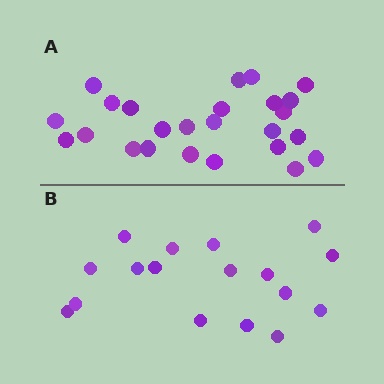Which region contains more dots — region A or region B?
Region A (the top region) has more dots.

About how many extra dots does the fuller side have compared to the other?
Region A has roughly 8 or so more dots than region B.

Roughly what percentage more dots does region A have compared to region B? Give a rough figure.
About 45% more.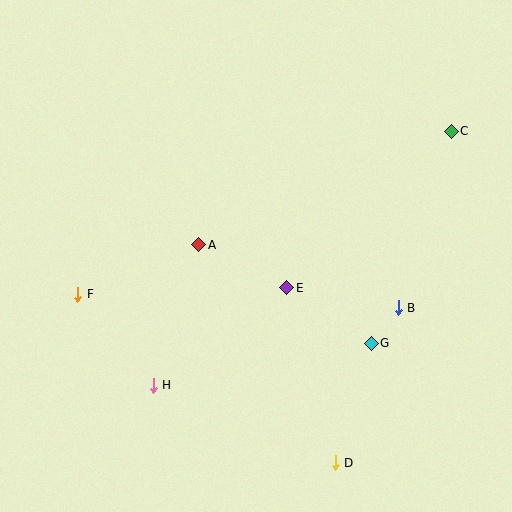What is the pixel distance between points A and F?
The distance between A and F is 131 pixels.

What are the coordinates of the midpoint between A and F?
The midpoint between A and F is at (138, 270).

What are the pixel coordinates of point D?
Point D is at (335, 463).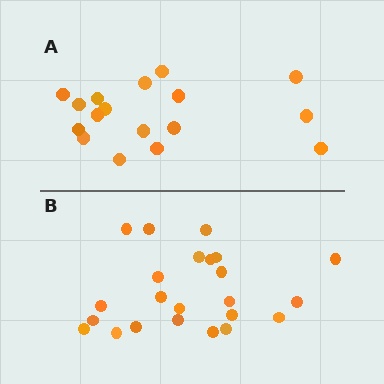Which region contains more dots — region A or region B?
Region B (the bottom region) has more dots.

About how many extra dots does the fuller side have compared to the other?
Region B has about 6 more dots than region A.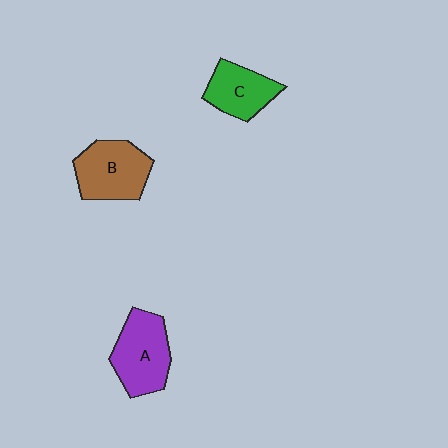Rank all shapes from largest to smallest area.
From largest to smallest: A (purple), B (brown), C (green).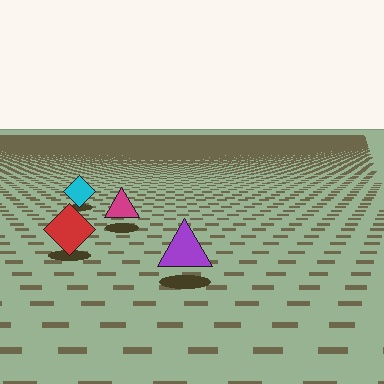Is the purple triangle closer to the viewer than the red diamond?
Yes. The purple triangle is closer — you can tell from the texture gradient: the ground texture is coarser near it.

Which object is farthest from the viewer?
The cyan diamond is farthest from the viewer. It appears smaller and the ground texture around it is denser.